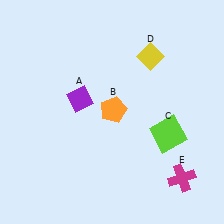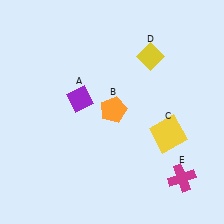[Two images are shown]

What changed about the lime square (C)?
In Image 1, C is lime. In Image 2, it changed to yellow.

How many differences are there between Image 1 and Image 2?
There is 1 difference between the two images.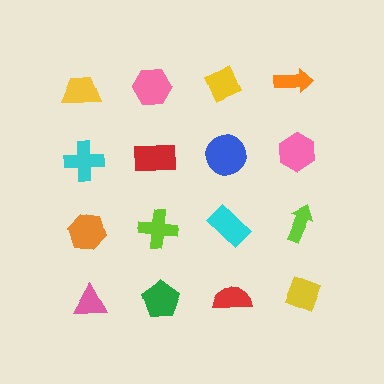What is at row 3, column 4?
A lime arrow.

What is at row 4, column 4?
A yellow diamond.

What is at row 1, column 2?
A pink hexagon.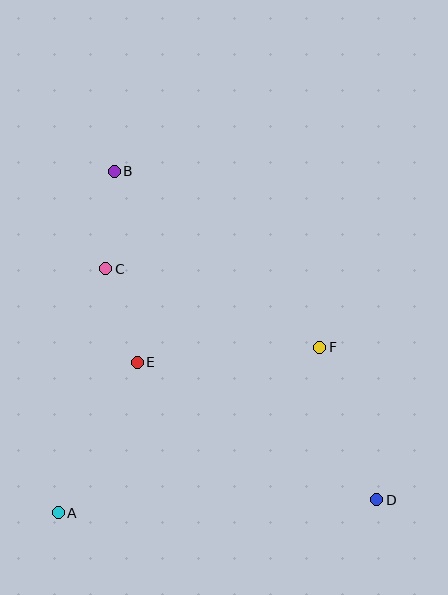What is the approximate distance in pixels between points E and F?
The distance between E and F is approximately 183 pixels.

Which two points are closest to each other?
Points B and C are closest to each other.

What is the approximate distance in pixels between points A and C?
The distance between A and C is approximately 248 pixels.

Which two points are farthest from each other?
Points B and D are farthest from each other.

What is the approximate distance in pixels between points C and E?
The distance between C and E is approximately 99 pixels.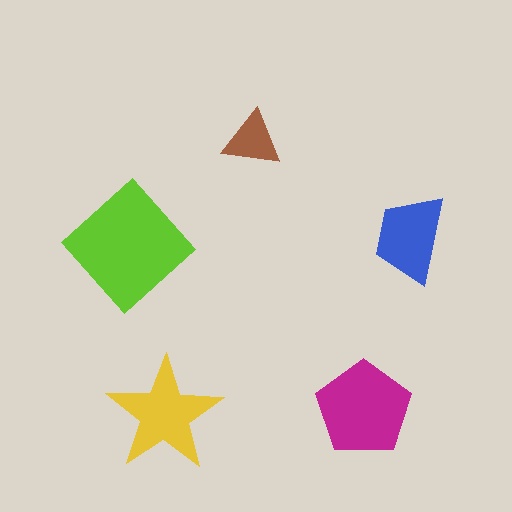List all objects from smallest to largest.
The brown triangle, the blue trapezoid, the yellow star, the magenta pentagon, the lime diamond.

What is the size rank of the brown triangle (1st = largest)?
5th.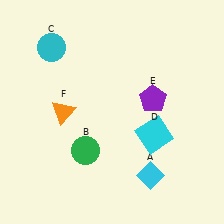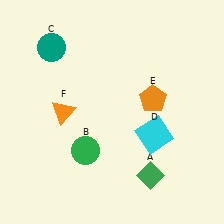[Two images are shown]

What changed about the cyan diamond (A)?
In Image 1, A is cyan. In Image 2, it changed to green.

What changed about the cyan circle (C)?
In Image 1, C is cyan. In Image 2, it changed to teal.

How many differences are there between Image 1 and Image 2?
There are 3 differences between the two images.